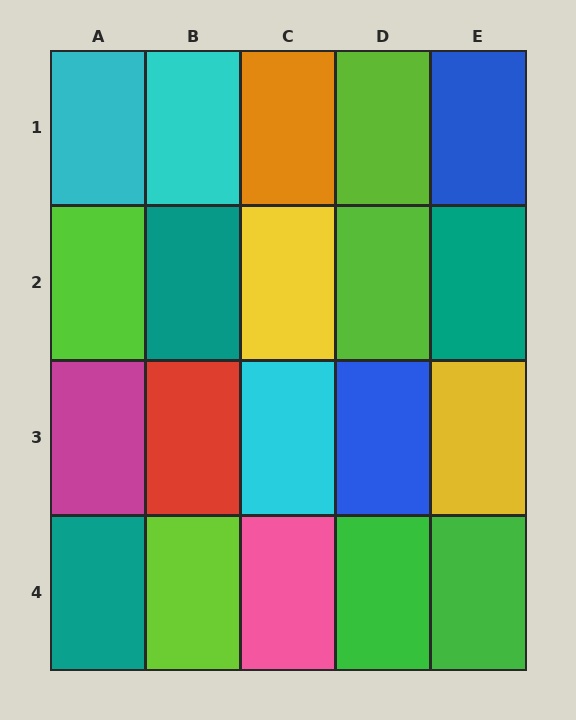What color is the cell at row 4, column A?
Teal.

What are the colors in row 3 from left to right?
Magenta, red, cyan, blue, yellow.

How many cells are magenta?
1 cell is magenta.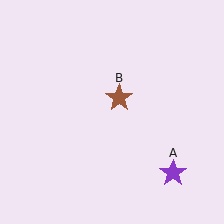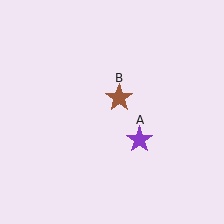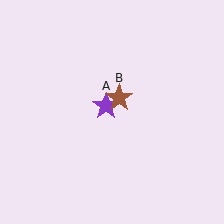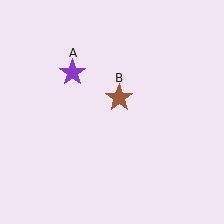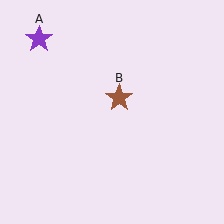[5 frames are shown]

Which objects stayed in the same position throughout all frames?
Brown star (object B) remained stationary.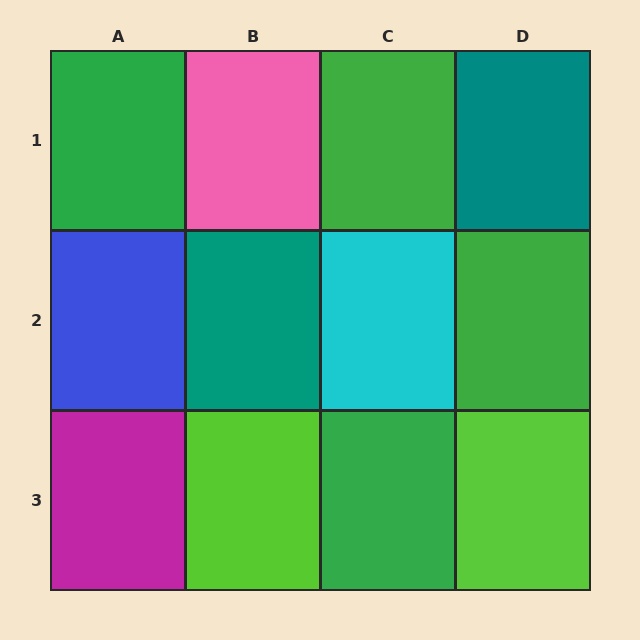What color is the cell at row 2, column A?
Blue.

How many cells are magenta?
1 cell is magenta.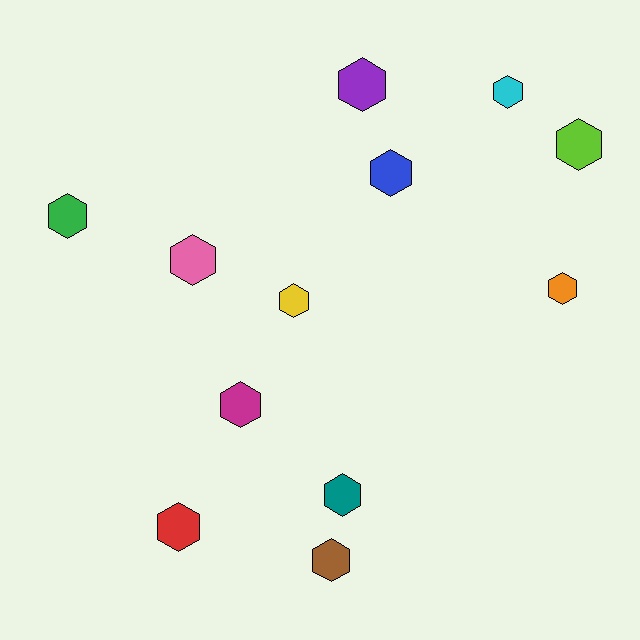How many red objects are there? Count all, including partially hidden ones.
There is 1 red object.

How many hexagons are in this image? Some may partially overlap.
There are 12 hexagons.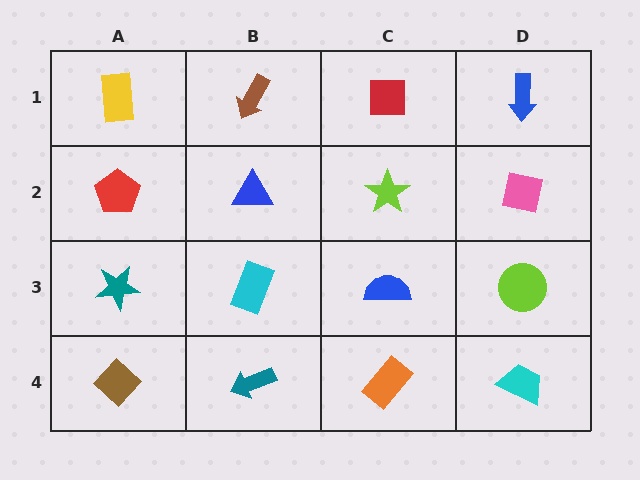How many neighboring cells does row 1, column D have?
2.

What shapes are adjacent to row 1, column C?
A lime star (row 2, column C), a brown arrow (row 1, column B), a blue arrow (row 1, column D).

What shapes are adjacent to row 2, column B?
A brown arrow (row 1, column B), a cyan rectangle (row 3, column B), a red pentagon (row 2, column A), a lime star (row 2, column C).